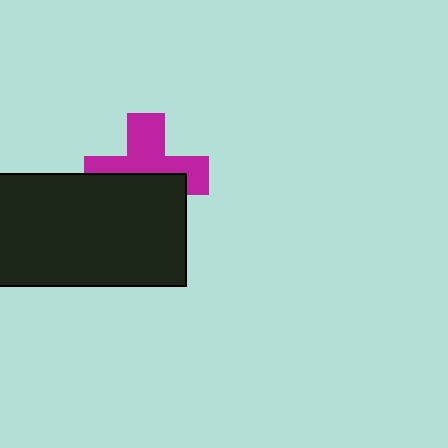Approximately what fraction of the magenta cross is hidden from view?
Roughly 47% of the magenta cross is hidden behind the black rectangle.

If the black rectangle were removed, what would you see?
You would see the complete magenta cross.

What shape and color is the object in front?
The object in front is a black rectangle.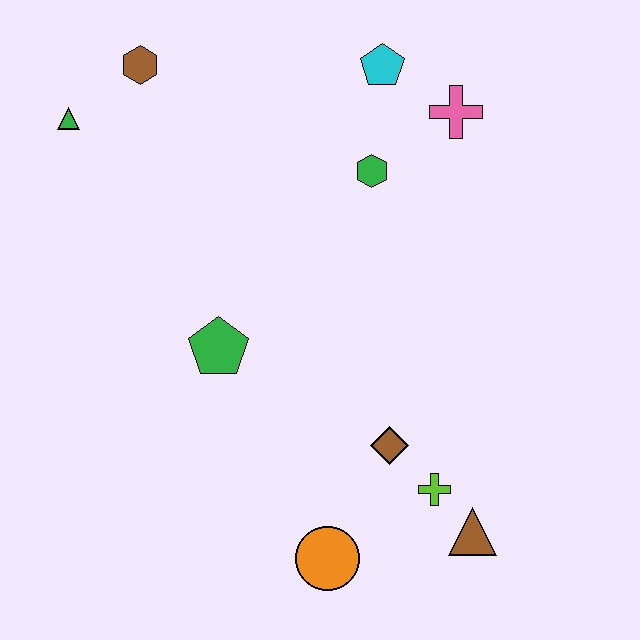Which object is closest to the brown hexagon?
The green triangle is closest to the brown hexagon.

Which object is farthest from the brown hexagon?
The brown triangle is farthest from the brown hexagon.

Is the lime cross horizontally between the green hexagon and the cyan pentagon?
No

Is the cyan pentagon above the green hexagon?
Yes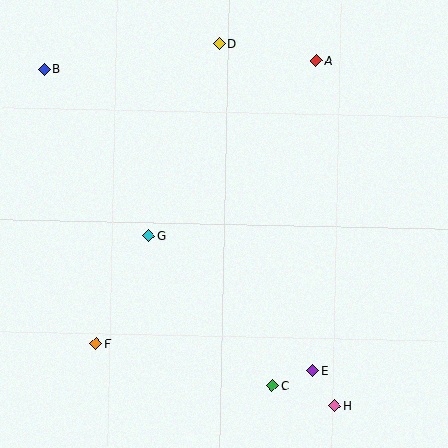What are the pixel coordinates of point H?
Point H is at (335, 405).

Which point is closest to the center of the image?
Point G at (148, 236) is closest to the center.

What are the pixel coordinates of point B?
Point B is at (44, 70).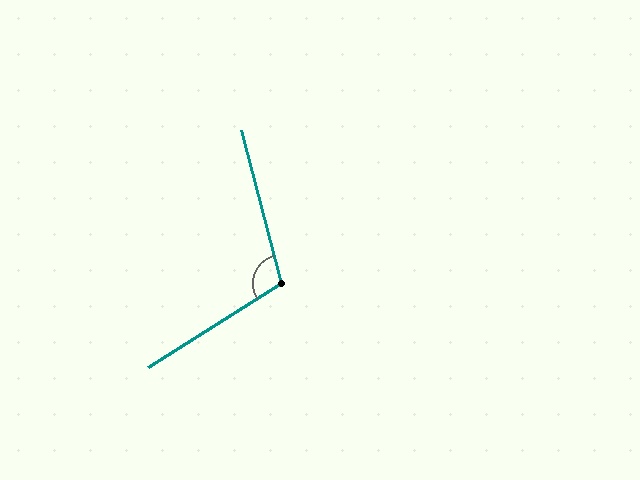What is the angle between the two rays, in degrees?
Approximately 108 degrees.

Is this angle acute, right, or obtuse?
It is obtuse.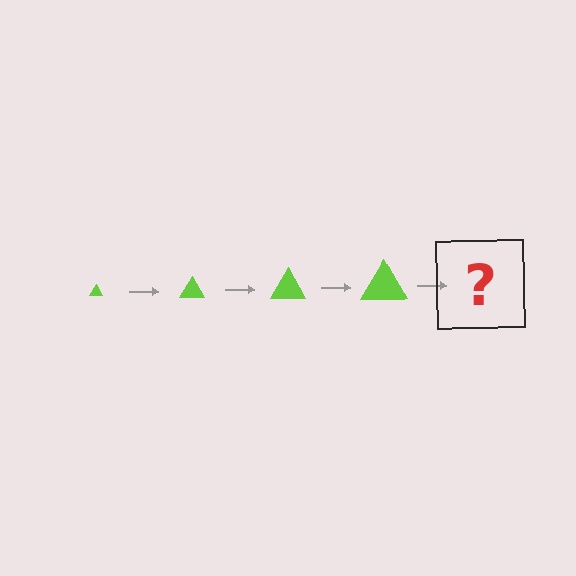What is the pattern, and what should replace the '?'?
The pattern is that the triangle gets progressively larger each step. The '?' should be a lime triangle, larger than the previous one.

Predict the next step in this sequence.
The next step is a lime triangle, larger than the previous one.